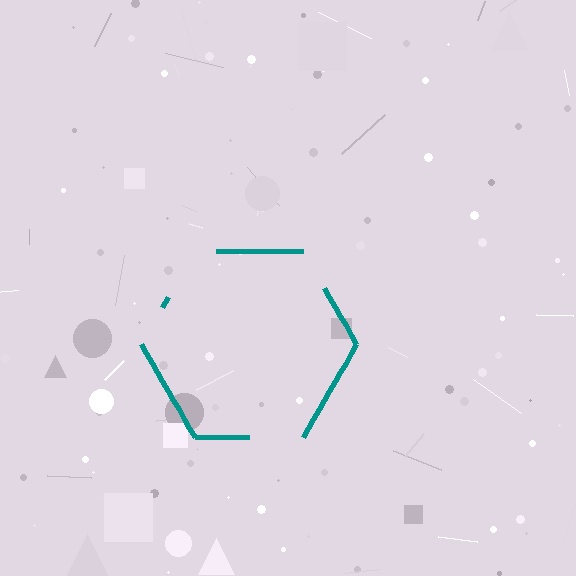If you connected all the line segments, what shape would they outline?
They would outline a hexagon.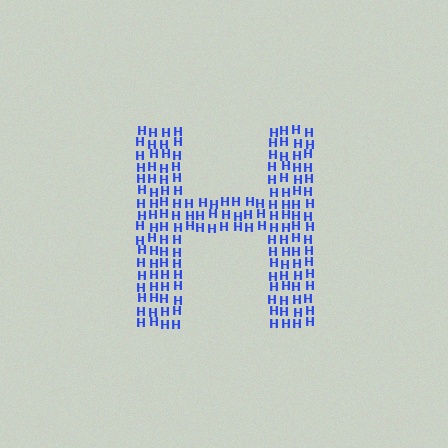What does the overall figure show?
The overall figure shows the letter H.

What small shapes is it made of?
It is made of small letter H's.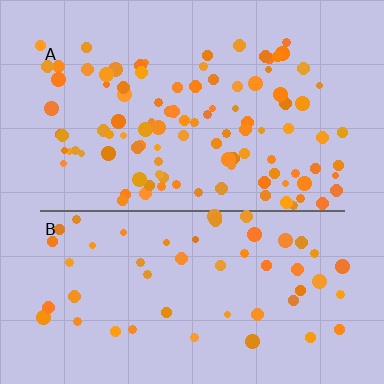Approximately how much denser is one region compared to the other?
Approximately 2.0× — region A over region B.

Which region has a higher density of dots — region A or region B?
A (the top).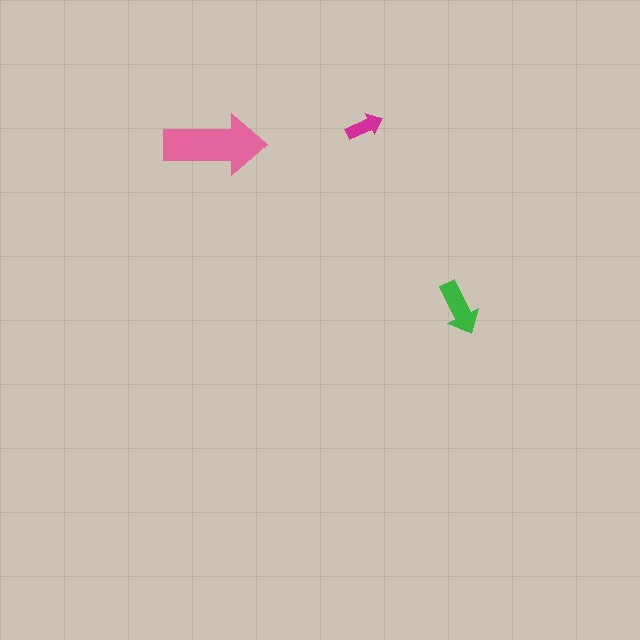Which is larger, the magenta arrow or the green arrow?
The green one.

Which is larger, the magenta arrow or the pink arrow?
The pink one.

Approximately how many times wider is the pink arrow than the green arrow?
About 2 times wider.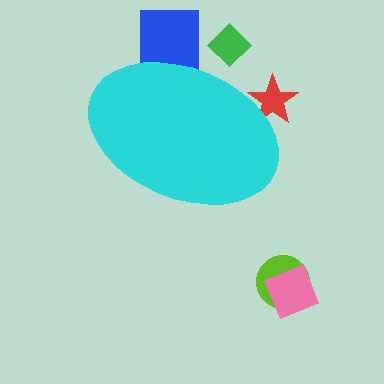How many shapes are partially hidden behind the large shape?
3 shapes are partially hidden.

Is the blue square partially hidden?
Yes, the blue square is partially hidden behind the cyan ellipse.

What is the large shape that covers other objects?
A cyan ellipse.